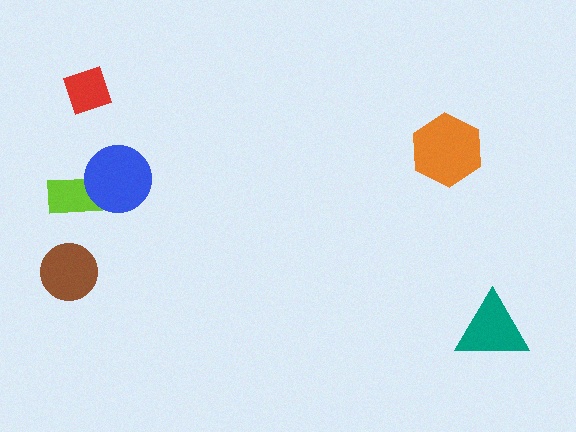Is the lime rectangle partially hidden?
Yes, it is partially covered by another shape.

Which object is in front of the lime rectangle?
The blue circle is in front of the lime rectangle.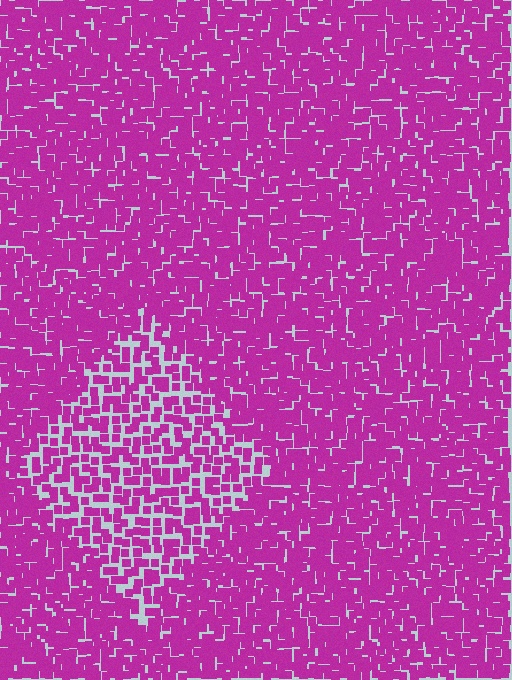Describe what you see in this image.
The image contains small magenta elements arranged at two different densities. A diamond-shaped region is visible where the elements are less densely packed than the surrounding area.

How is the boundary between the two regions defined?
The boundary is defined by a change in element density (approximately 1.7x ratio). All elements are the same color, size, and shape.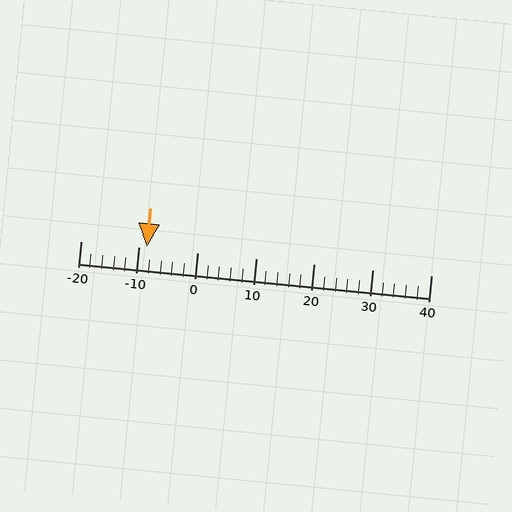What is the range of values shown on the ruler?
The ruler shows values from -20 to 40.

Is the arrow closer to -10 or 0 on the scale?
The arrow is closer to -10.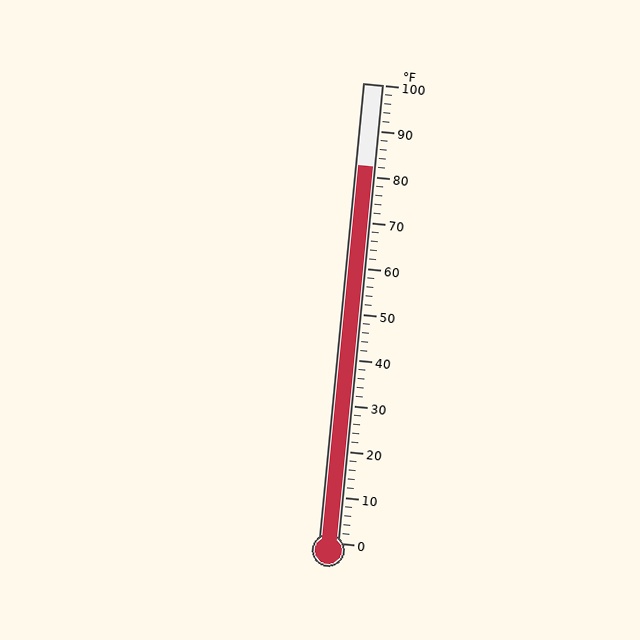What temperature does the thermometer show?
The thermometer shows approximately 82°F.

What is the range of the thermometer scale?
The thermometer scale ranges from 0°F to 100°F.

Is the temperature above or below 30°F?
The temperature is above 30°F.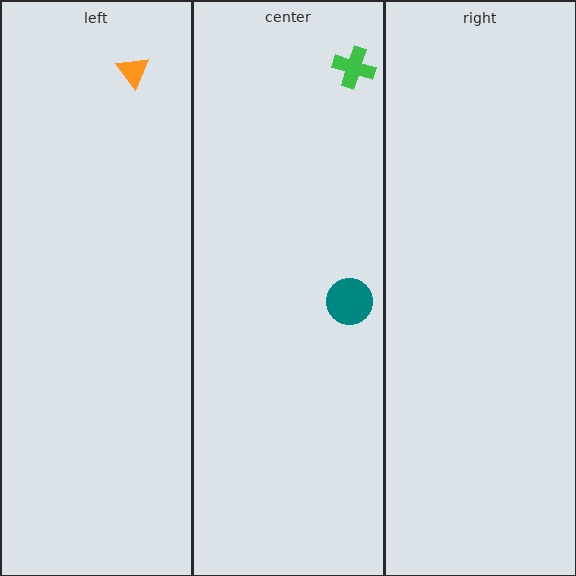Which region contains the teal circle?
The center region.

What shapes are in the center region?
The green cross, the teal circle.